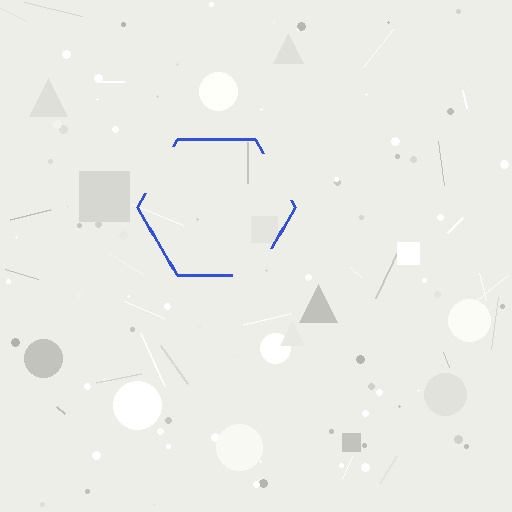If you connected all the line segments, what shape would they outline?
They would outline a hexagon.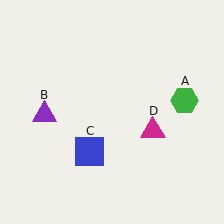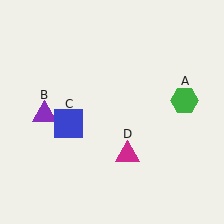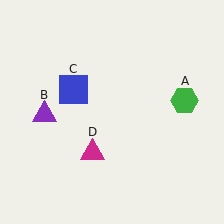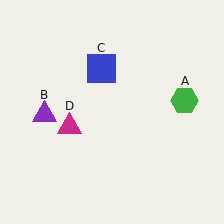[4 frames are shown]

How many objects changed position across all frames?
2 objects changed position: blue square (object C), magenta triangle (object D).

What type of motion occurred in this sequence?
The blue square (object C), magenta triangle (object D) rotated clockwise around the center of the scene.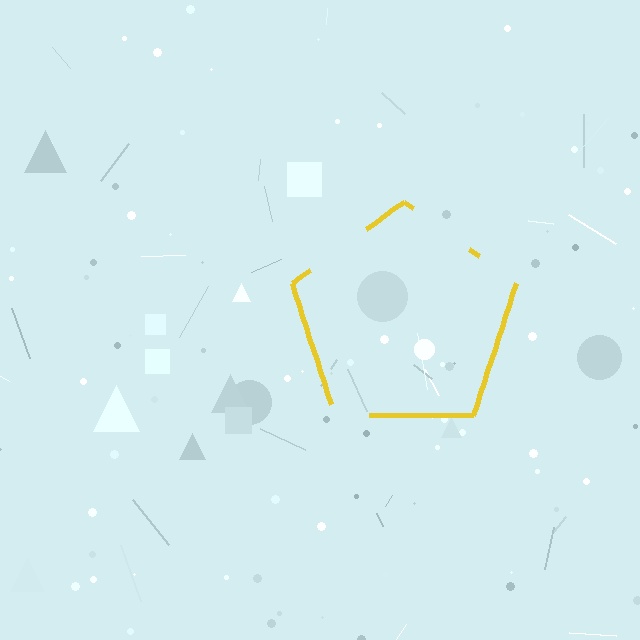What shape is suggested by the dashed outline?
The dashed outline suggests a pentagon.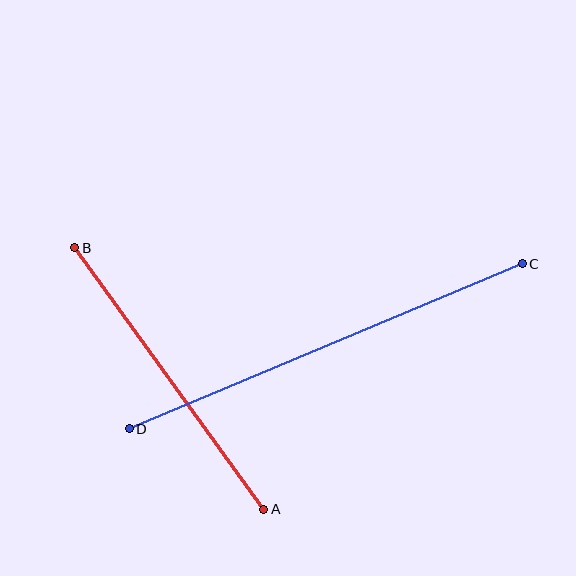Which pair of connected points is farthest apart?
Points C and D are farthest apart.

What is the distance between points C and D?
The distance is approximately 426 pixels.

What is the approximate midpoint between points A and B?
The midpoint is at approximately (169, 379) pixels.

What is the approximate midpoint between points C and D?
The midpoint is at approximately (326, 346) pixels.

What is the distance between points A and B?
The distance is approximately 323 pixels.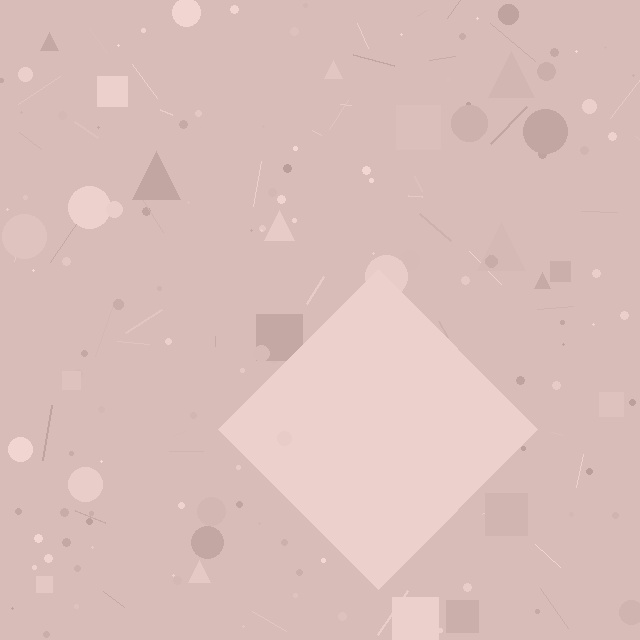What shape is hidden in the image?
A diamond is hidden in the image.